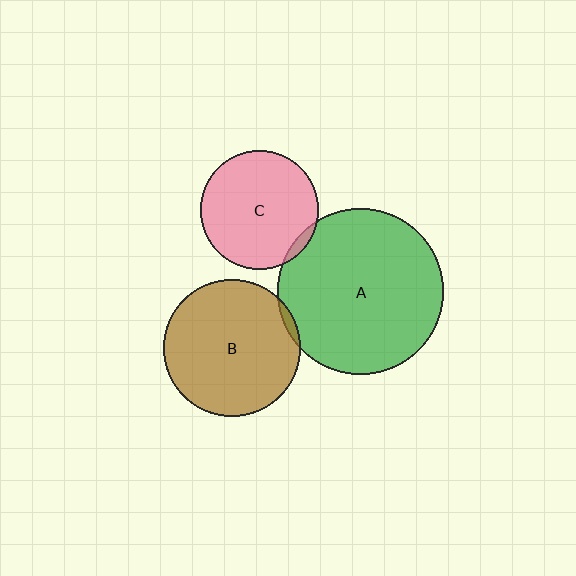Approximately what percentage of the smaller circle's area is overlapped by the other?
Approximately 5%.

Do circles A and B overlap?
Yes.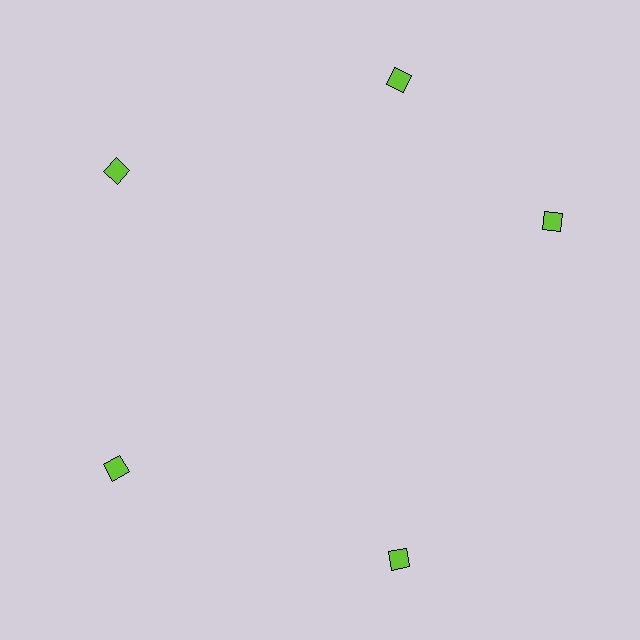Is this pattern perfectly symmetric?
No. The 5 lime diamonds are arranged in a ring, but one element near the 3 o'clock position is rotated out of alignment along the ring, breaking the 5-fold rotational symmetry.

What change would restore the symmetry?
The symmetry would be restored by rotating it back into even spacing with its neighbors so that all 5 diamonds sit at equal angles and equal distance from the center.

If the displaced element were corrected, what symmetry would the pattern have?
It would have 5-fold rotational symmetry — the pattern would map onto itself every 72 degrees.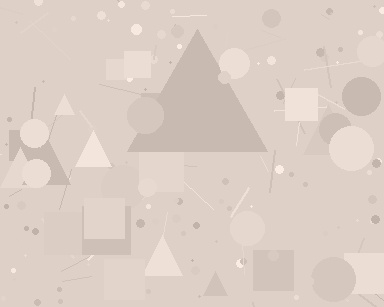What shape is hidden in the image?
A triangle is hidden in the image.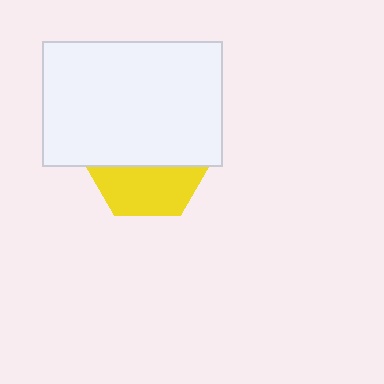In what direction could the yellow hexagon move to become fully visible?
The yellow hexagon could move down. That would shift it out from behind the white rectangle entirely.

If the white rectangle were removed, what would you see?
You would see the complete yellow hexagon.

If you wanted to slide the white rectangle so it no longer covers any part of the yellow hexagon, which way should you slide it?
Slide it up — that is the most direct way to separate the two shapes.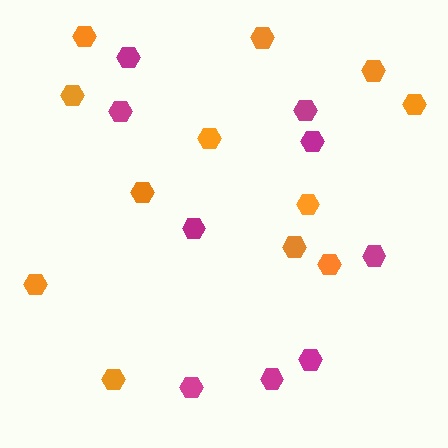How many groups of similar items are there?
There are 2 groups: one group of orange hexagons (12) and one group of magenta hexagons (9).